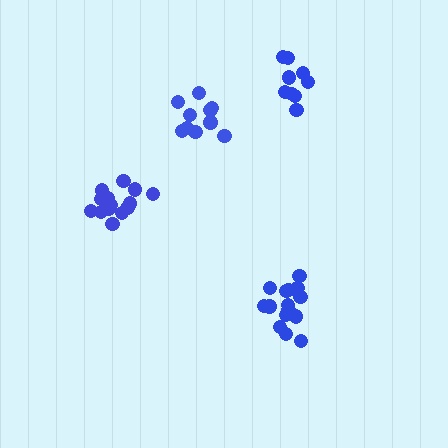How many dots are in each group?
Group 1: 9 dots, Group 2: 15 dots, Group 3: 10 dots, Group 4: 14 dots (48 total).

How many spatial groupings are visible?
There are 4 spatial groupings.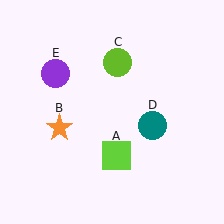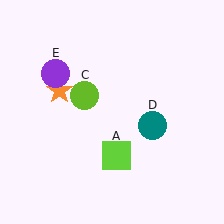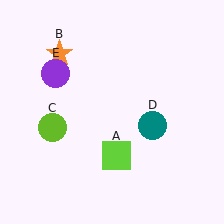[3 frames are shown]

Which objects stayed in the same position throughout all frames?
Lime square (object A) and teal circle (object D) and purple circle (object E) remained stationary.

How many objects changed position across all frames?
2 objects changed position: orange star (object B), lime circle (object C).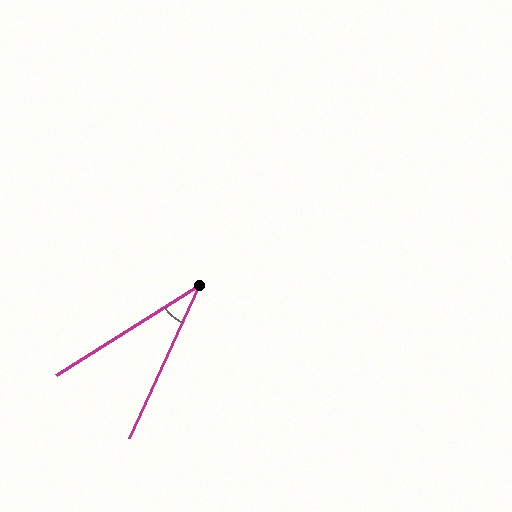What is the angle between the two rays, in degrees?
Approximately 33 degrees.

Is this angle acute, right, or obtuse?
It is acute.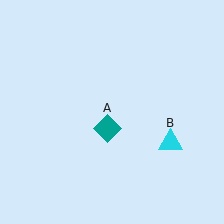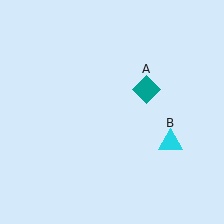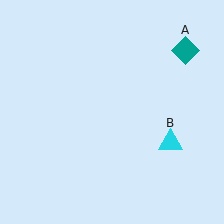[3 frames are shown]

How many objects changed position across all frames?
1 object changed position: teal diamond (object A).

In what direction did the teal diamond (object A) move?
The teal diamond (object A) moved up and to the right.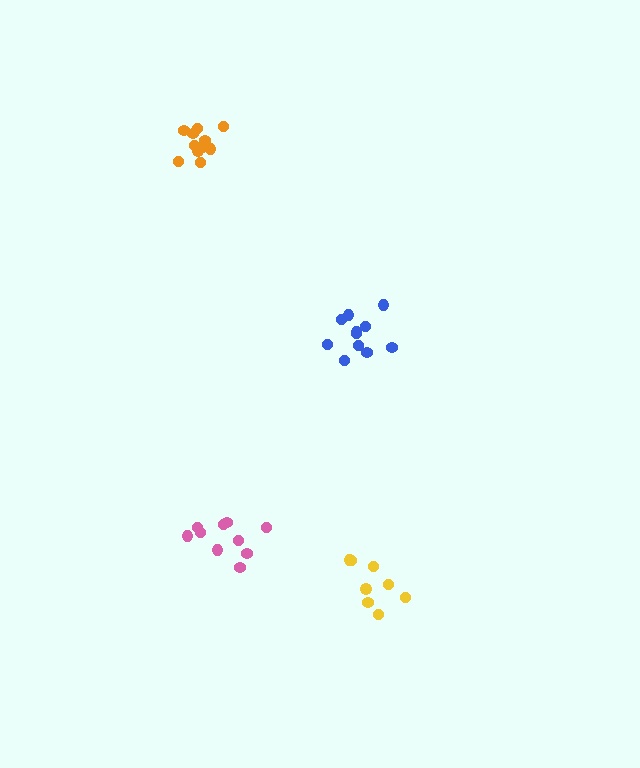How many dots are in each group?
Group 1: 10 dots, Group 2: 8 dots, Group 3: 11 dots, Group 4: 11 dots (40 total).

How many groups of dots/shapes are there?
There are 4 groups.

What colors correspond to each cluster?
The clusters are colored: pink, yellow, orange, blue.